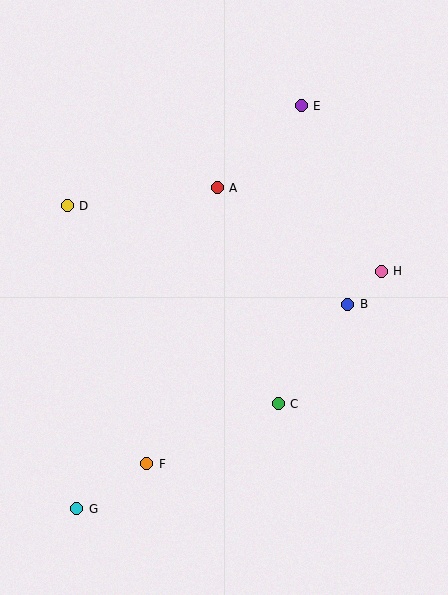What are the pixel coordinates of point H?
Point H is at (381, 271).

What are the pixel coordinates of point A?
Point A is at (217, 188).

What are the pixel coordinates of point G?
Point G is at (77, 509).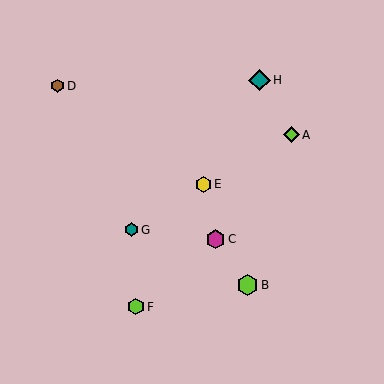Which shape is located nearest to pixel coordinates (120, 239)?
The teal hexagon (labeled G) at (131, 230) is nearest to that location.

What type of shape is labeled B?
Shape B is a lime hexagon.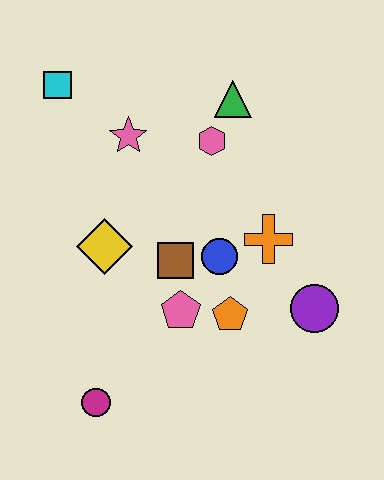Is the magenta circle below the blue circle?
Yes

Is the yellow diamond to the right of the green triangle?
No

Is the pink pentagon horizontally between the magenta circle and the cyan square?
No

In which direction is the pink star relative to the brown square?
The pink star is above the brown square.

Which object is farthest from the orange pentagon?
The cyan square is farthest from the orange pentagon.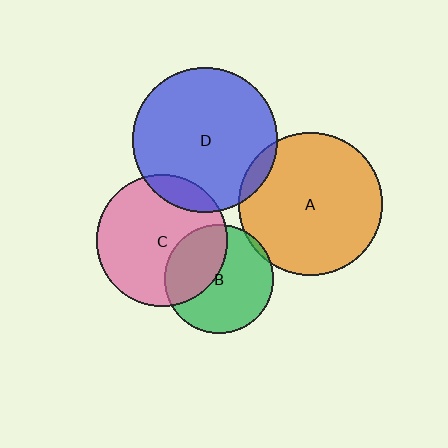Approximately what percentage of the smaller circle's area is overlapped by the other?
Approximately 10%.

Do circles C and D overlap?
Yes.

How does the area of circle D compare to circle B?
Approximately 1.8 times.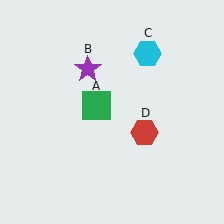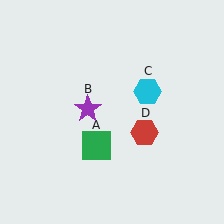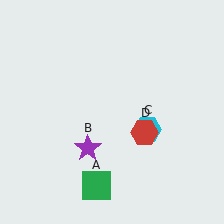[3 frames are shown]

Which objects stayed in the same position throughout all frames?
Red hexagon (object D) remained stationary.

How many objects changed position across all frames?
3 objects changed position: green square (object A), purple star (object B), cyan hexagon (object C).